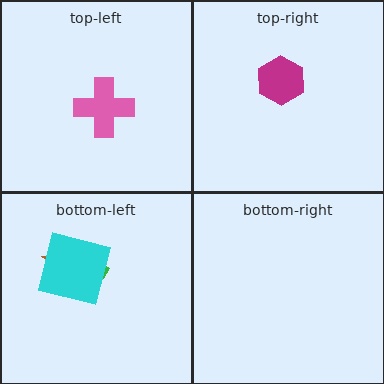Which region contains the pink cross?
The top-left region.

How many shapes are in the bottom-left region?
3.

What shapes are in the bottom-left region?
The brown star, the green arrow, the cyan square.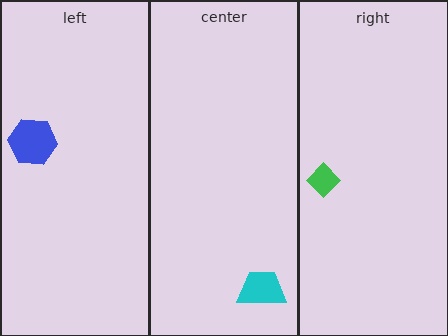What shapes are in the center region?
The cyan trapezoid.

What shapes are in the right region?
The green diamond.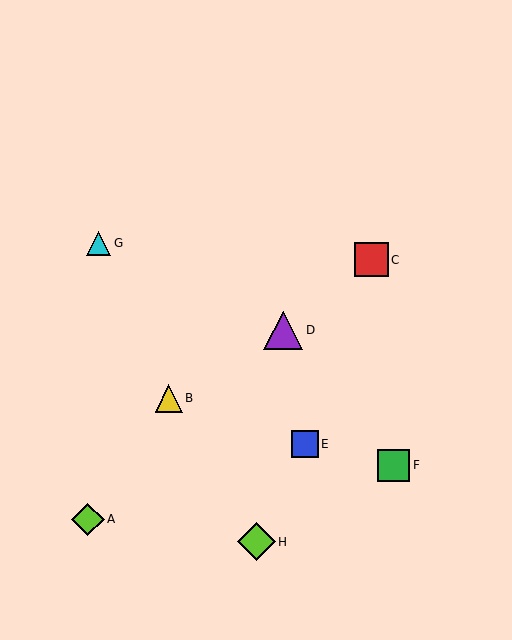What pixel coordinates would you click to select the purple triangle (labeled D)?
Click at (283, 330) to select the purple triangle D.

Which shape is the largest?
The purple triangle (labeled D) is the largest.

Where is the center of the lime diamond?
The center of the lime diamond is at (88, 519).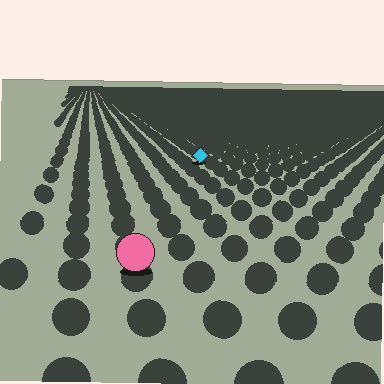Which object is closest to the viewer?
The pink circle is closest. The texture marks near it are larger and more spread out.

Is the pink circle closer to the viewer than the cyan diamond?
Yes. The pink circle is closer — you can tell from the texture gradient: the ground texture is coarser near it.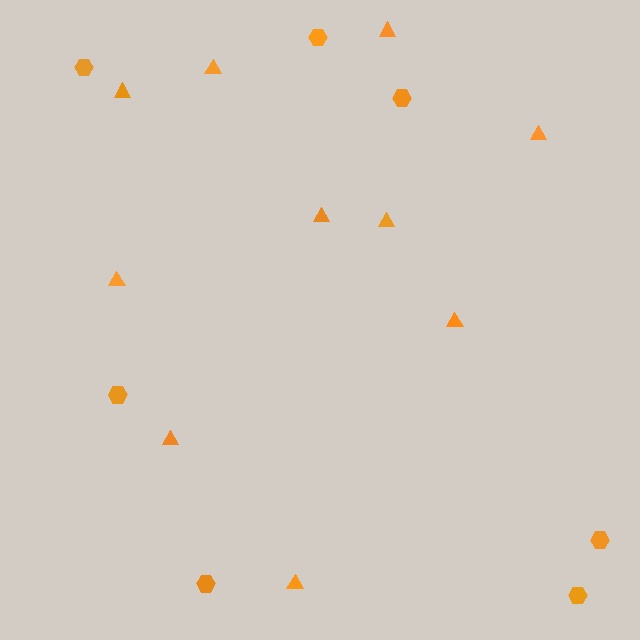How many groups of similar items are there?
There are 2 groups: one group of triangles (10) and one group of hexagons (7).